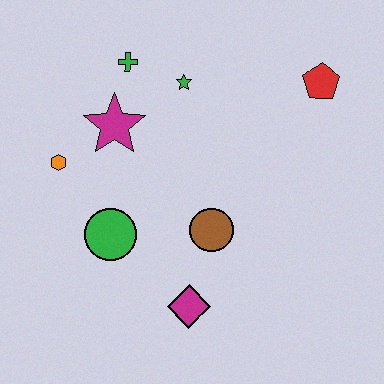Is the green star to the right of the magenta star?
Yes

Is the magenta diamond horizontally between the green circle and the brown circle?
Yes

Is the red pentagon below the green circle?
No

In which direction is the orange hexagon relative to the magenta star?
The orange hexagon is to the left of the magenta star.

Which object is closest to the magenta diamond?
The brown circle is closest to the magenta diamond.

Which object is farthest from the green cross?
The magenta diamond is farthest from the green cross.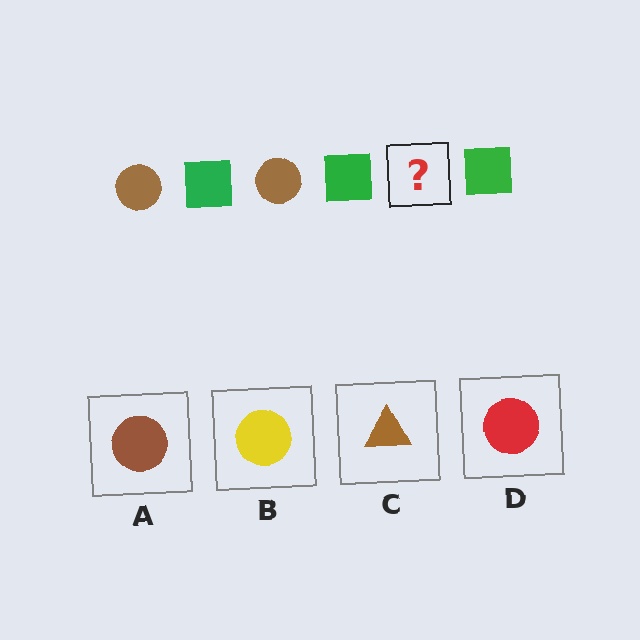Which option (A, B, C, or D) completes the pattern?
A.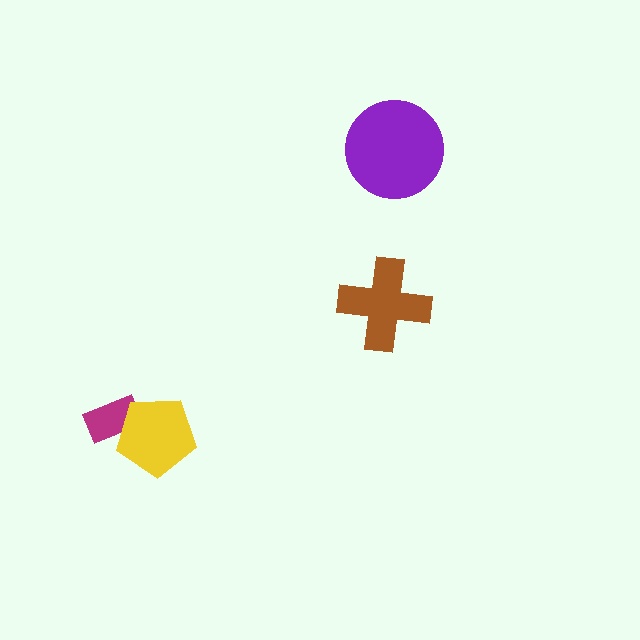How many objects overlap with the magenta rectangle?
1 object overlaps with the magenta rectangle.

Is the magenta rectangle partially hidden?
Yes, it is partially covered by another shape.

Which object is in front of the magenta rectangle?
The yellow pentagon is in front of the magenta rectangle.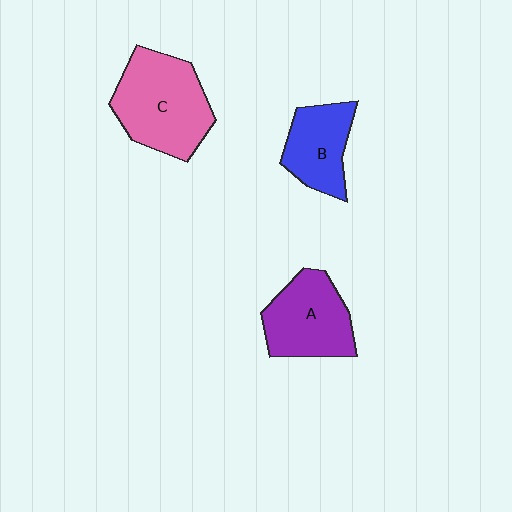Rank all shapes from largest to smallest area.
From largest to smallest: C (pink), A (purple), B (blue).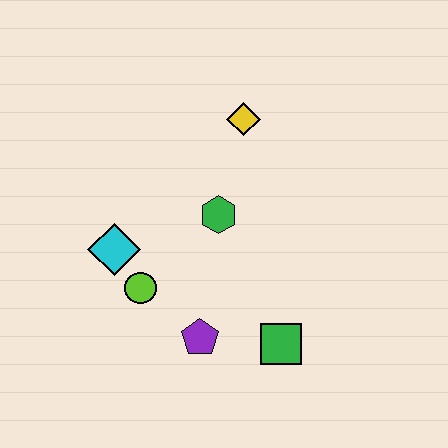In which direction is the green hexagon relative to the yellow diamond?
The green hexagon is below the yellow diamond.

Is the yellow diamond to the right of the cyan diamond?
Yes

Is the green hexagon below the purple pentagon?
No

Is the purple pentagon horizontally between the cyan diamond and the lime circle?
No